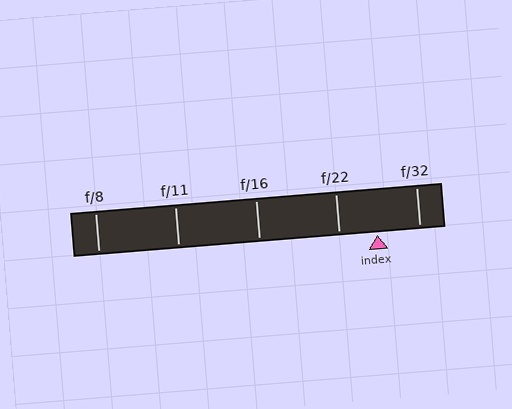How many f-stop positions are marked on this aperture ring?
There are 5 f-stop positions marked.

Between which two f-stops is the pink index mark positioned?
The index mark is between f/22 and f/32.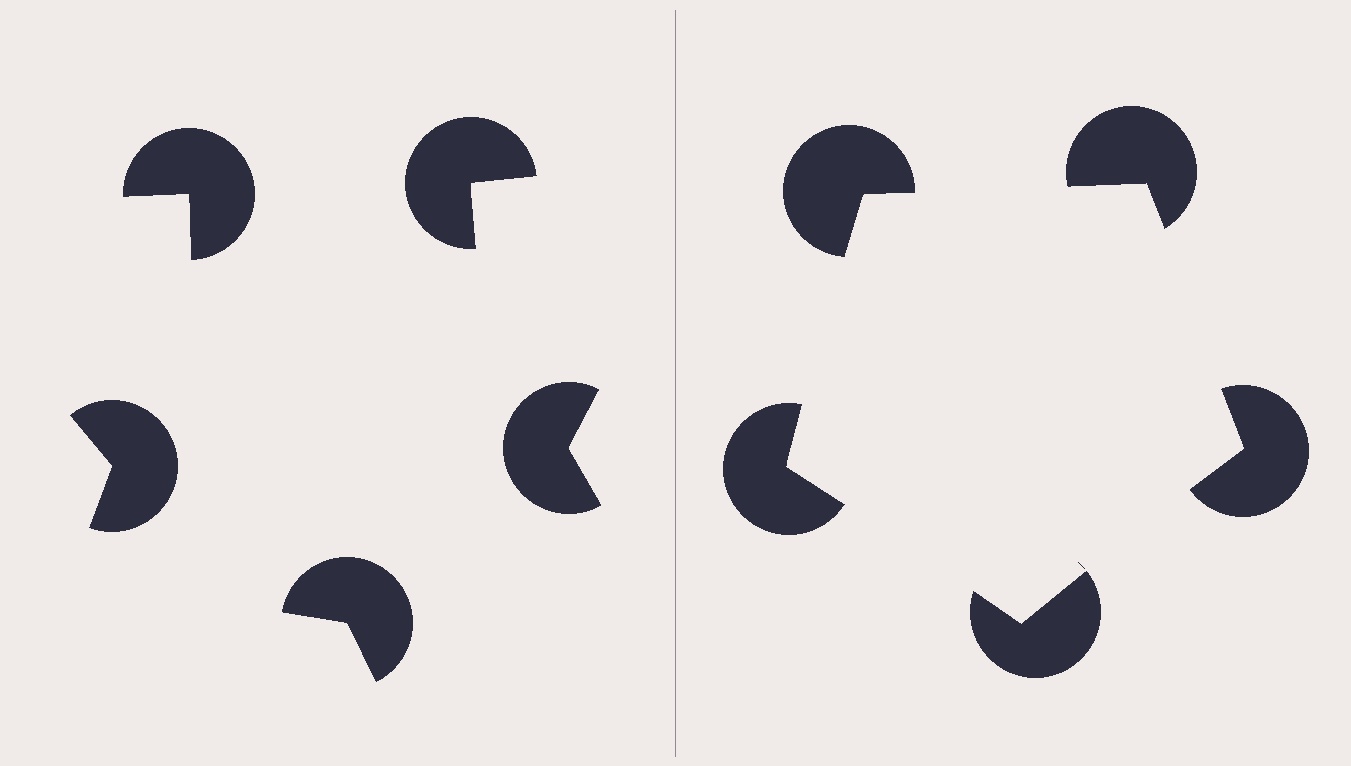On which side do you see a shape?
An illusory pentagon appears on the right side. On the left side the wedge cuts are rotated, so no coherent shape forms.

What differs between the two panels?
The pac-man discs are positioned identically on both sides; only the wedge orientations differ. On the right they align to a pentagon; on the left they are misaligned.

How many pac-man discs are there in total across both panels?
10 — 5 on each side.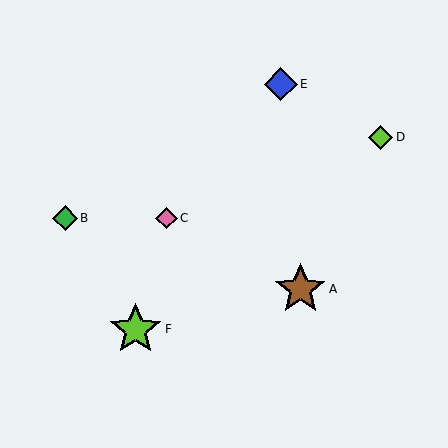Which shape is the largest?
The lime star (labeled F) is the largest.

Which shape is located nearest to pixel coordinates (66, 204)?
The green diamond (labeled B) at (65, 218) is nearest to that location.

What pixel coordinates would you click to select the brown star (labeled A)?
Click at (300, 289) to select the brown star A.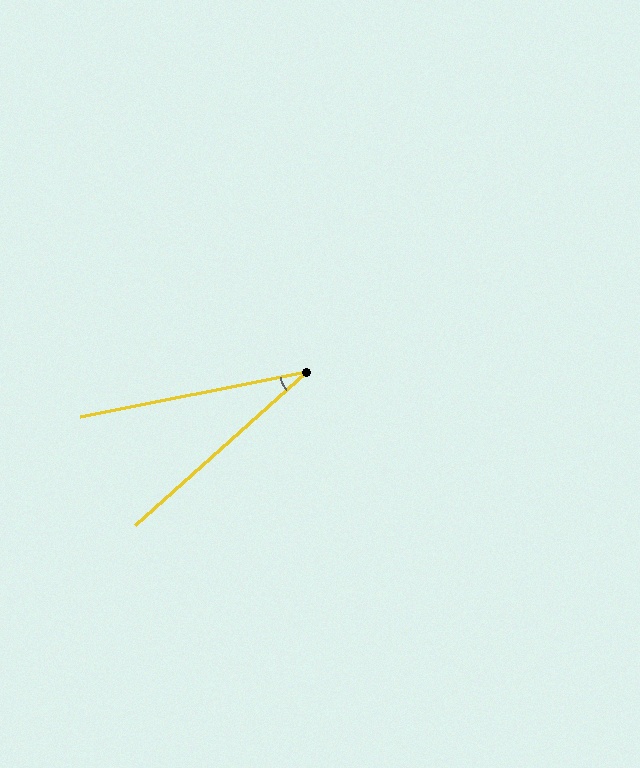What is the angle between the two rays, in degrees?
Approximately 31 degrees.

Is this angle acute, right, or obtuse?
It is acute.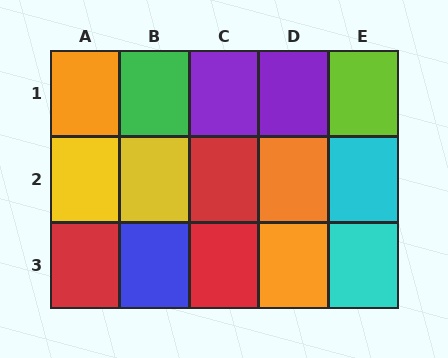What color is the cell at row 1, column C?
Purple.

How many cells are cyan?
2 cells are cyan.